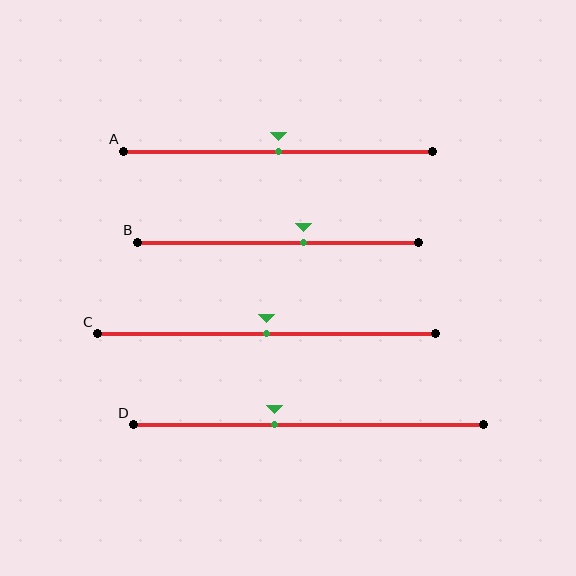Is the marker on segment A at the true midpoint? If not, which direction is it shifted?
Yes, the marker on segment A is at the true midpoint.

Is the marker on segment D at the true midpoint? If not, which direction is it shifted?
No, the marker on segment D is shifted to the left by about 10% of the segment length.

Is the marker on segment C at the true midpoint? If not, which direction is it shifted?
Yes, the marker on segment C is at the true midpoint.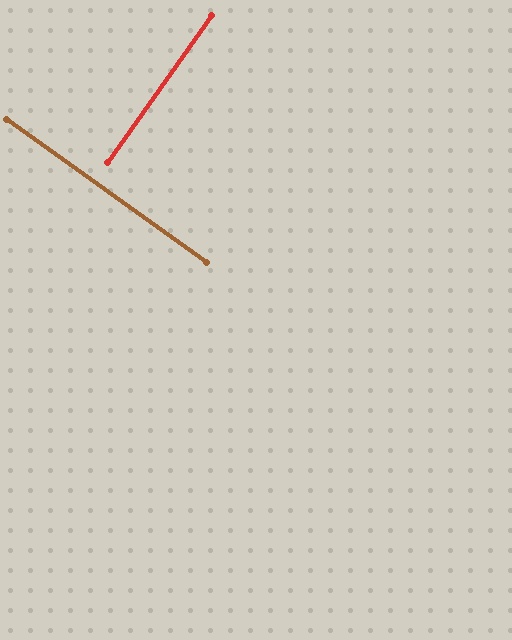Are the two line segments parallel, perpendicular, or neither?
Perpendicular — they meet at approximately 90°.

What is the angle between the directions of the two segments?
Approximately 90 degrees.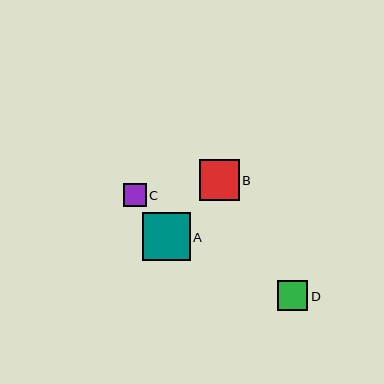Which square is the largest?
Square A is the largest with a size of approximately 48 pixels.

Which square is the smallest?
Square C is the smallest with a size of approximately 22 pixels.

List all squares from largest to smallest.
From largest to smallest: A, B, D, C.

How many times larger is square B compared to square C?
Square B is approximately 1.8 times the size of square C.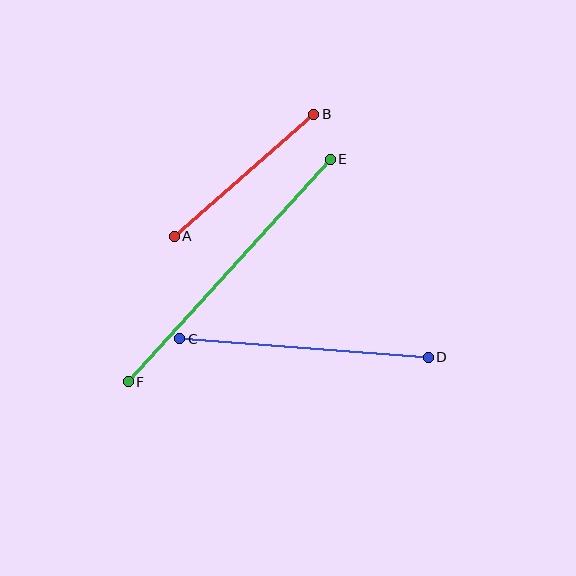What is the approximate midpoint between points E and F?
The midpoint is at approximately (229, 271) pixels.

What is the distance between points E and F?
The distance is approximately 301 pixels.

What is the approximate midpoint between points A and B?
The midpoint is at approximately (244, 175) pixels.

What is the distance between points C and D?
The distance is approximately 249 pixels.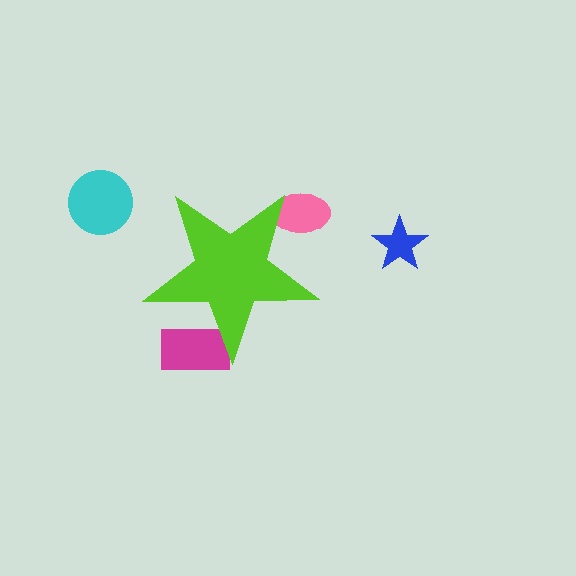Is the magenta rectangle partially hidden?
Yes, the magenta rectangle is partially hidden behind the lime star.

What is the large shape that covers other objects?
A lime star.